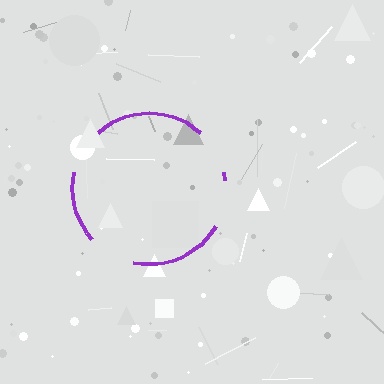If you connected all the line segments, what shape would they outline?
They would outline a circle.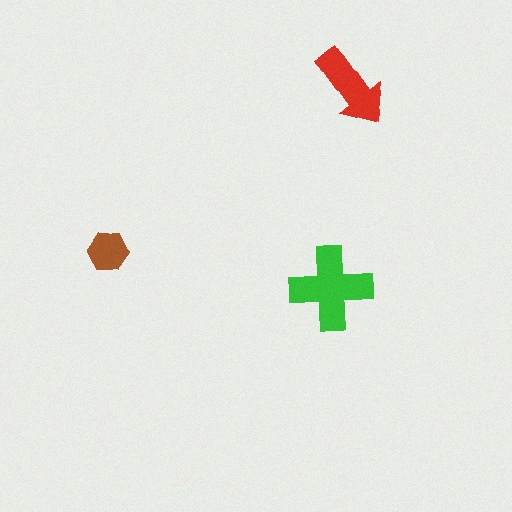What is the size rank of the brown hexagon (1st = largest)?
3rd.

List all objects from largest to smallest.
The green cross, the red arrow, the brown hexagon.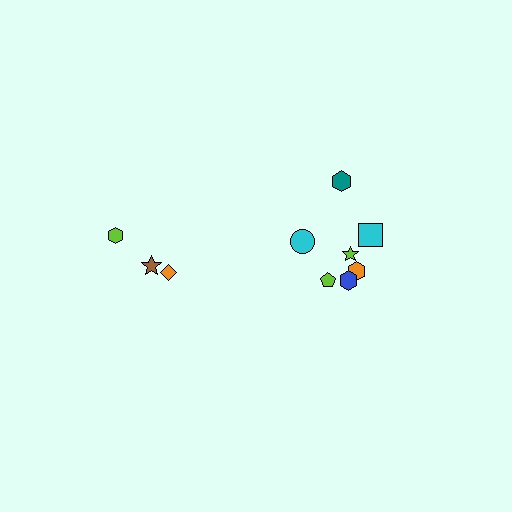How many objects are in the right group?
There are 7 objects.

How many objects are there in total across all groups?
There are 10 objects.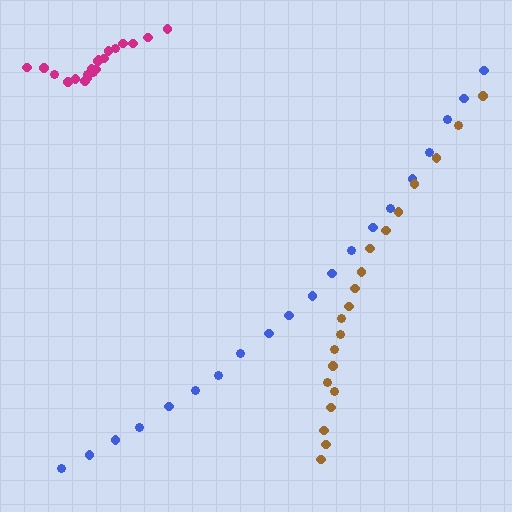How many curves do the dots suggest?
There are 3 distinct paths.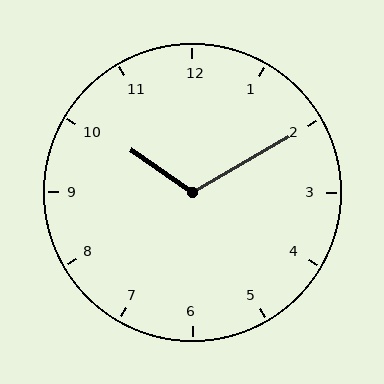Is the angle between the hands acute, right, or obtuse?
It is obtuse.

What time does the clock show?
10:10.